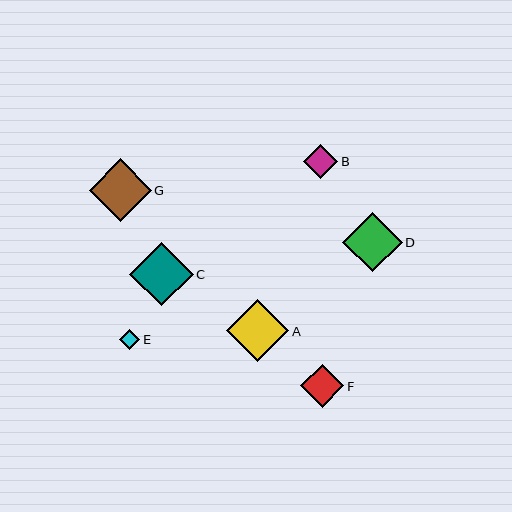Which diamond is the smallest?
Diamond E is the smallest with a size of approximately 20 pixels.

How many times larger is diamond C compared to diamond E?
Diamond C is approximately 3.1 times the size of diamond E.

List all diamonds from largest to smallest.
From largest to smallest: C, G, A, D, F, B, E.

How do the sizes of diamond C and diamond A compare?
Diamond C and diamond A are approximately the same size.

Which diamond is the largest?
Diamond C is the largest with a size of approximately 63 pixels.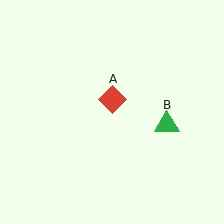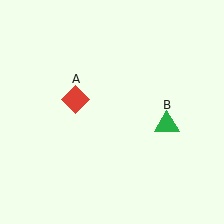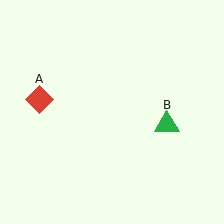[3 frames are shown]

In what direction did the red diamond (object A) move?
The red diamond (object A) moved left.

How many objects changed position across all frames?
1 object changed position: red diamond (object A).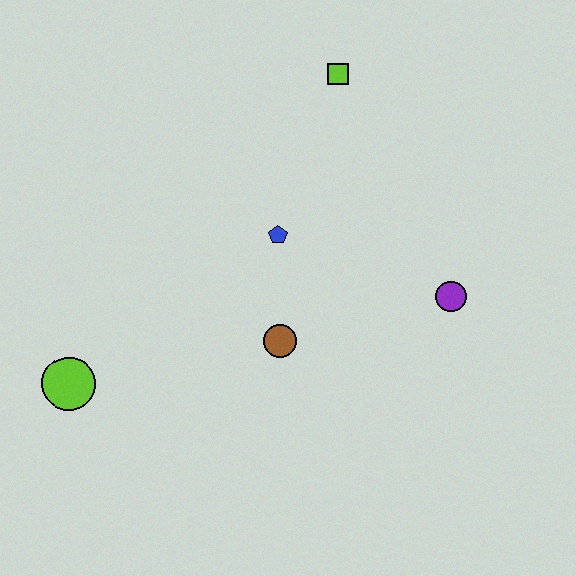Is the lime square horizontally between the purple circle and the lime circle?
Yes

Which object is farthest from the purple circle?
The lime circle is farthest from the purple circle.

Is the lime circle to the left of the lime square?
Yes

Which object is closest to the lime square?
The blue pentagon is closest to the lime square.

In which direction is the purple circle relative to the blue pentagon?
The purple circle is to the right of the blue pentagon.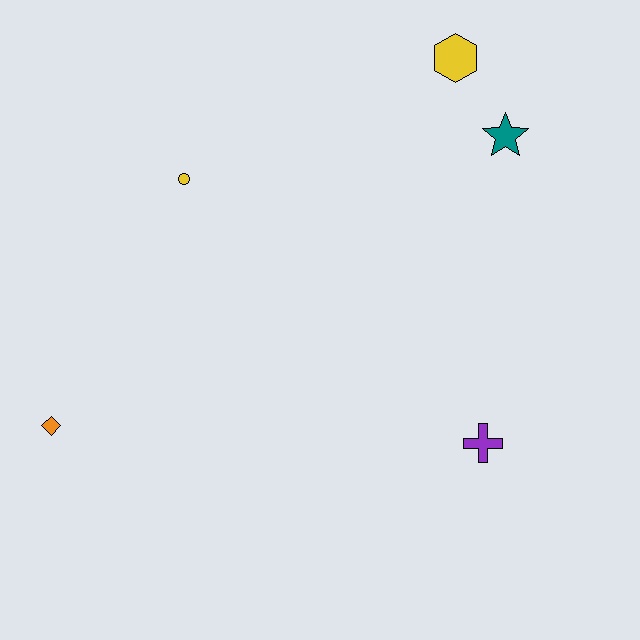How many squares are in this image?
There are no squares.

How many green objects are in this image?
There are no green objects.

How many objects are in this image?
There are 5 objects.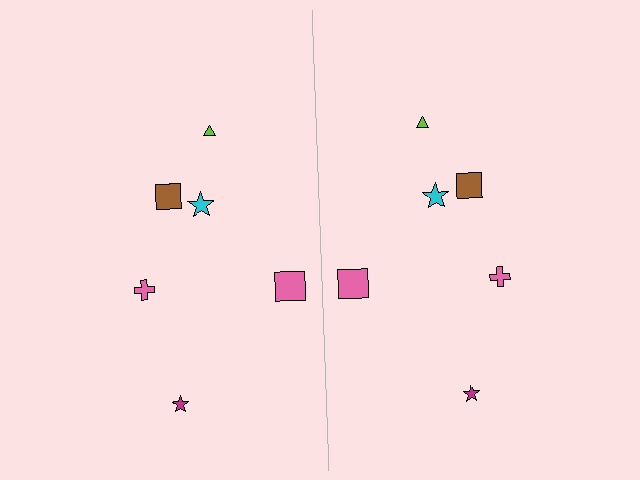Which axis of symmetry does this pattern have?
The pattern has a vertical axis of symmetry running through the center of the image.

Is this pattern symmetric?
Yes, this pattern has bilateral (reflection) symmetry.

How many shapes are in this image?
There are 12 shapes in this image.